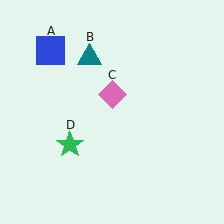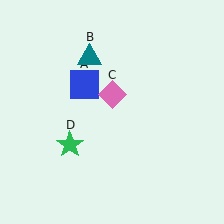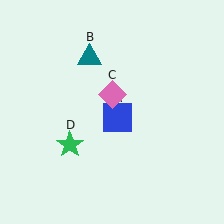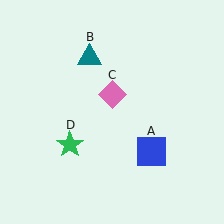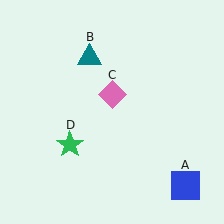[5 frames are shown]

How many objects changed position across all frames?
1 object changed position: blue square (object A).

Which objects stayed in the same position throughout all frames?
Teal triangle (object B) and pink diamond (object C) and green star (object D) remained stationary.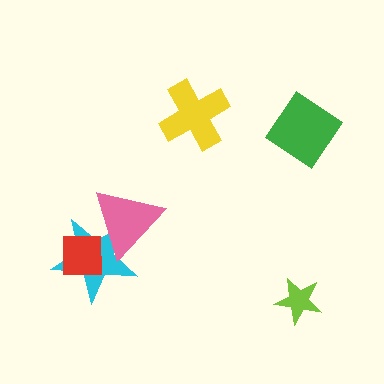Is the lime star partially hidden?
No, no other shape covers it.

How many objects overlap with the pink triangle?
2 objects overlap with the pink triangle.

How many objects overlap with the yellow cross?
0 objects overlap with the yellow cross.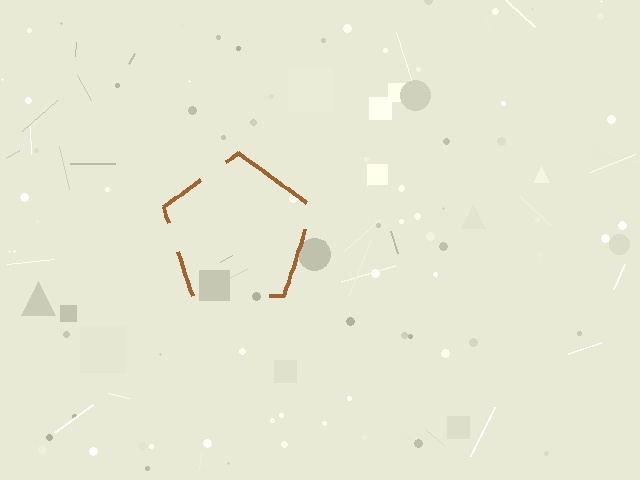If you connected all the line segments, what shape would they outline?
They would outline a pentagon.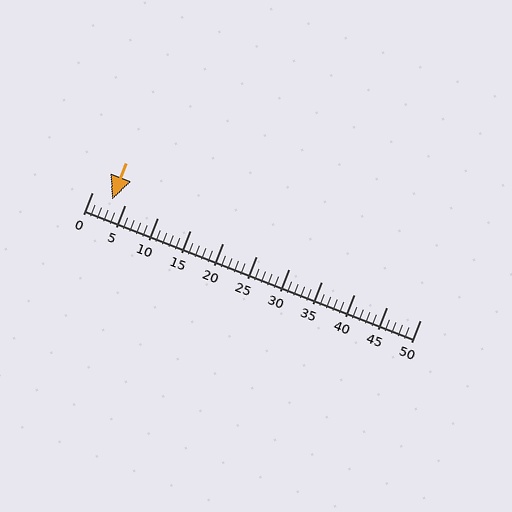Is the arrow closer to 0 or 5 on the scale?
The arrow is closer to 5.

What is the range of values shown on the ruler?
The ruler shows values from 0 to 50.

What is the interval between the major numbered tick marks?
The major tick marks are spaced 5 units apart.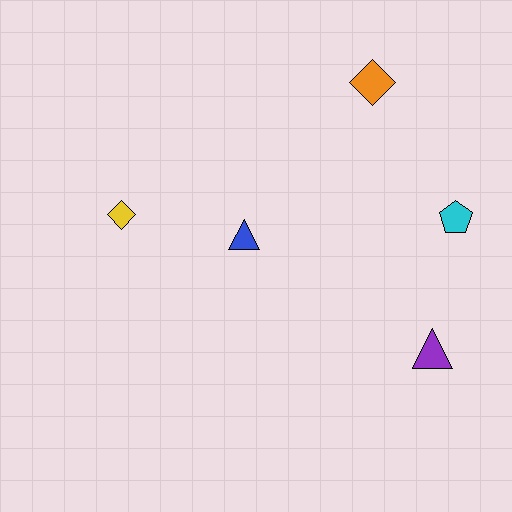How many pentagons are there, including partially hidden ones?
There is 1 pentagon.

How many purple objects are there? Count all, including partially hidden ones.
There is 1 purple object.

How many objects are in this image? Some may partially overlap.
There are 5 objects.